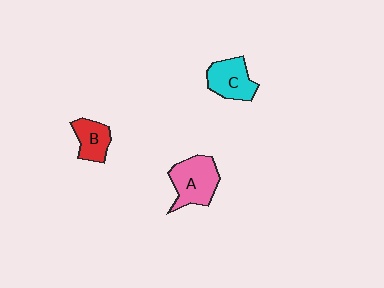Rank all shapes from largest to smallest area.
From largest to smallest: A (pink), C (cyan), B (red).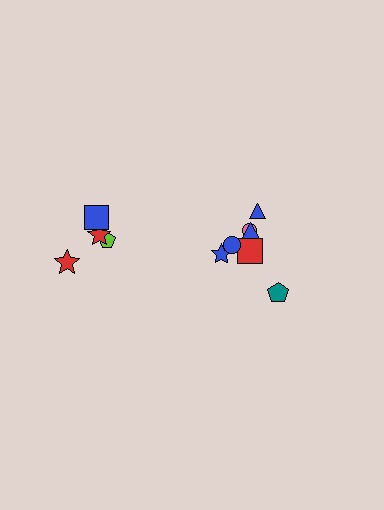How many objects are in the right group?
There are 7 objects.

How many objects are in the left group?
There are 4 objects.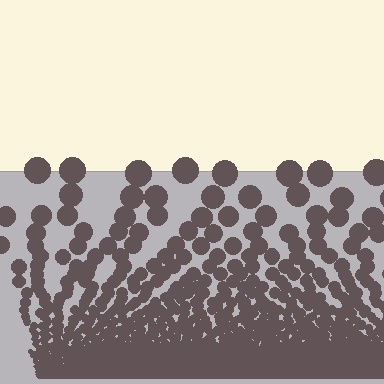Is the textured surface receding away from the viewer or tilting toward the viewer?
The surface appears to tilt toward the viewer. Texture elements get larger and sparser toward the top.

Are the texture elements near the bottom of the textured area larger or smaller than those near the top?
Smaller. The gradient is inverted — elements near the bottom are smaller and denser.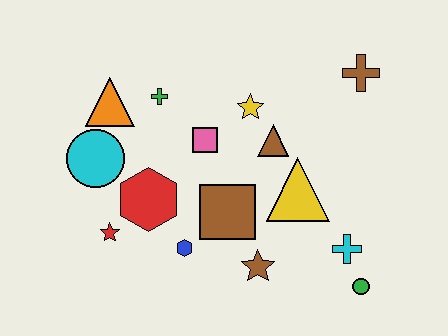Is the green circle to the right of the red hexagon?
Yes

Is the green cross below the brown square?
No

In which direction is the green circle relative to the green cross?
The green circle is to the right of the green cross.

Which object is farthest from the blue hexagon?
The brown cross is farthest from the blue hexagon.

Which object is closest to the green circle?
The cyan cross is closest to the green circle.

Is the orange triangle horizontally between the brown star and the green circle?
No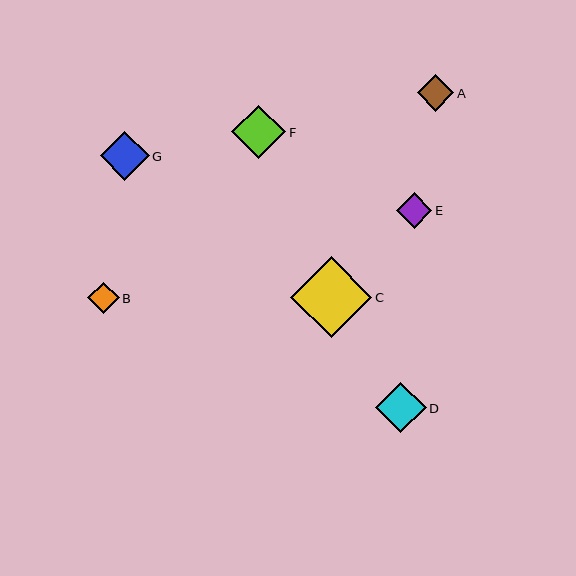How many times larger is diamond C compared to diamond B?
Diamond C is approximately 2.6 times the size of diamond B.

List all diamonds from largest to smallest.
From largest to smallest: C, F, D, G, A, E, B.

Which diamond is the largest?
Diamond C is the largest with a size of approximately 81 pixels.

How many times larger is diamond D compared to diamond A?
Diamond D is approximately 1.4 times the size of diamond A.